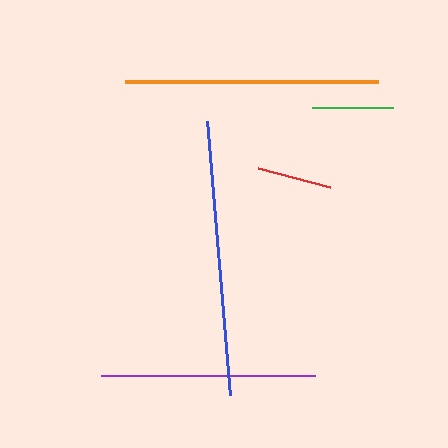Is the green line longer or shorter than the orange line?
The orange line is longer than the green line.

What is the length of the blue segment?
The blue segment is approximately 275 pixels long.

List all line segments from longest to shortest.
From longest to shortest: blue, orange, purple, green, red.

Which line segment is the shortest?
The red line is the shortest at approximately 75 pixels.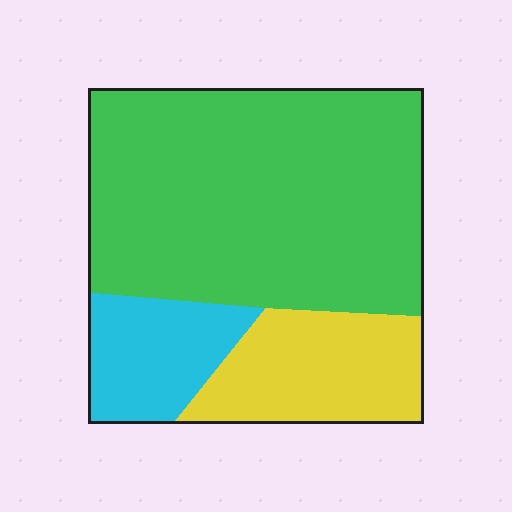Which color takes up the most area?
Green, at roughly 65%.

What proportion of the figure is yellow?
Yellow takes up between a sixth and a third of the figure.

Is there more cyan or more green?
Green.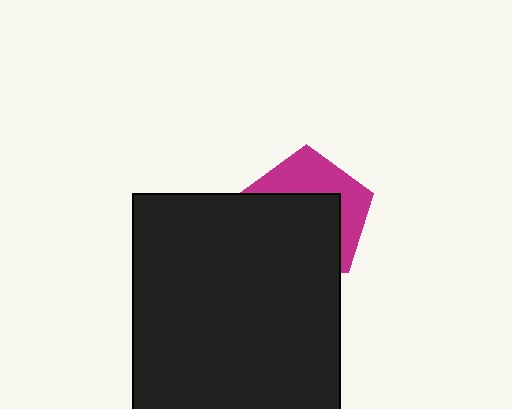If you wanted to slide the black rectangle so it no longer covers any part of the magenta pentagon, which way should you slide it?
Slide it down — that is the most direct way to separate the two shapes.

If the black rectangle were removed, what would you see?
You would see the complete magenta pentagon.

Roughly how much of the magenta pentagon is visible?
A small part of it is visible (roughly 41%).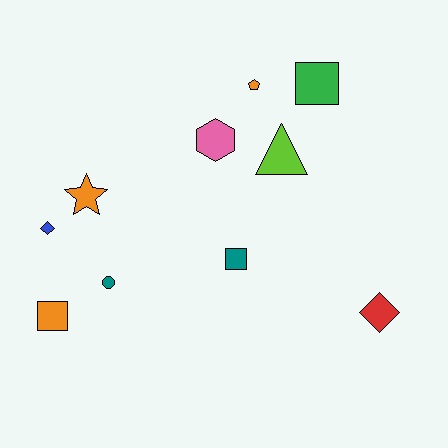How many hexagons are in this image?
There is 1 hexagon.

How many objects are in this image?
There are 10 objects.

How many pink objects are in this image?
There is 1 pink object.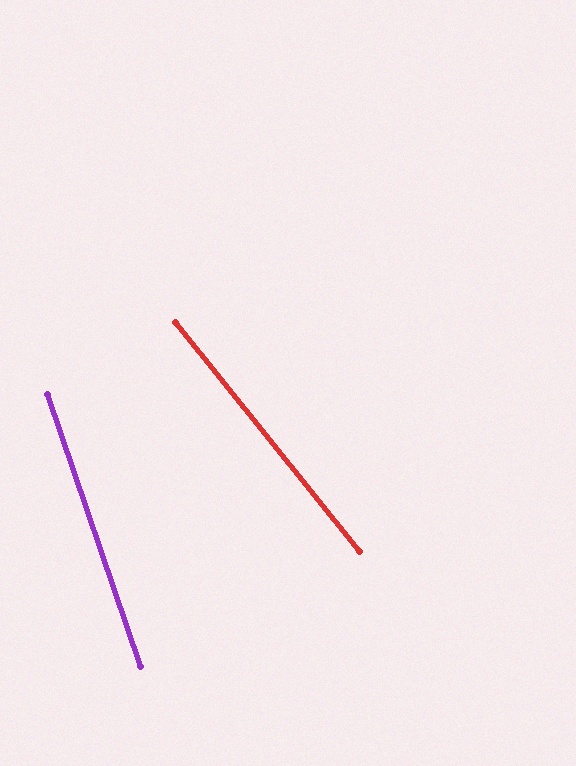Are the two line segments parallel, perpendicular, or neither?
Neither parallel nor perpendicular — they differ by about 20°.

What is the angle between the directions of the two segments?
Approximately 20 degrees.